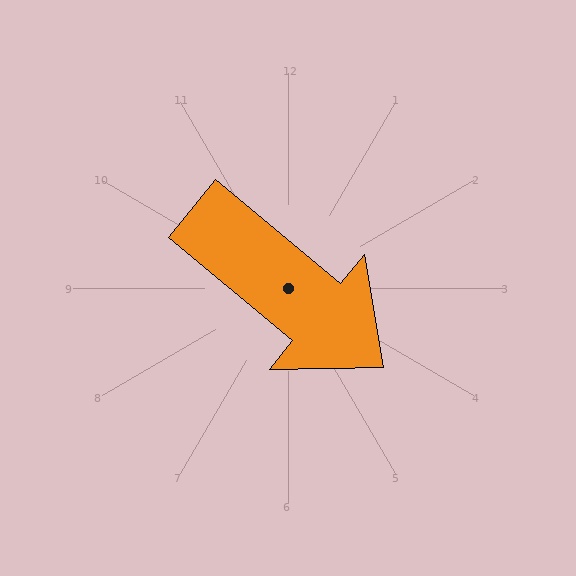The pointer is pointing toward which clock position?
Roughly 4 o'clock.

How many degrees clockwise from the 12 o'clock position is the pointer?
Approximately 130 degrees.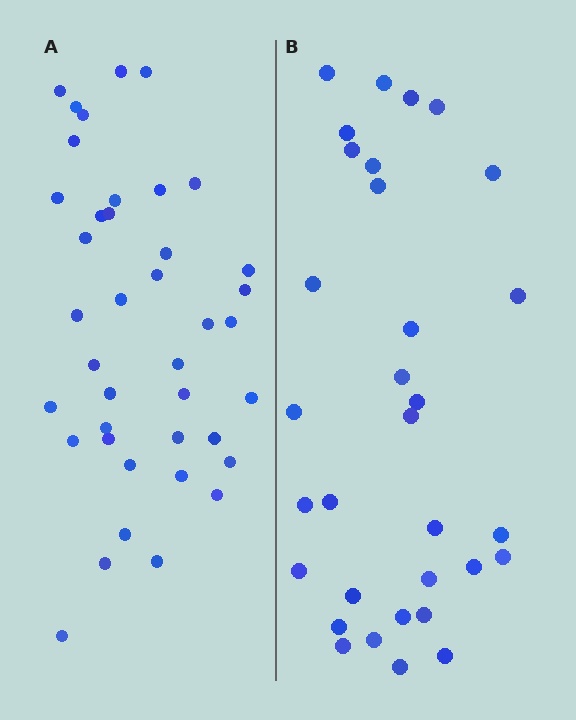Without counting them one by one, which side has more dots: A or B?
Region A (the left region) has more dots.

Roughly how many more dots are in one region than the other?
Region A has roughly 8 or so more dots than region B.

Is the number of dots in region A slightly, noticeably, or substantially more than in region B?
Region A has noticeably more, but not dramatically so. The ratio is roughly 1.2 to 1.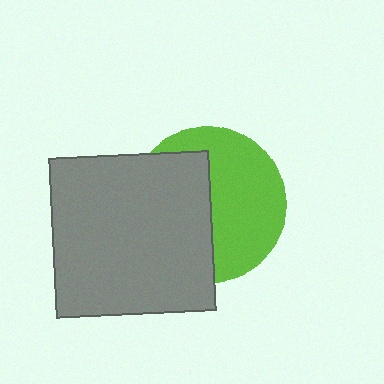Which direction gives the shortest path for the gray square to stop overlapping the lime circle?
Moving left gives the shortest separation.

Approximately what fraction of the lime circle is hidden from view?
Roughly 48% of the lime circle is hidden behind the gray square.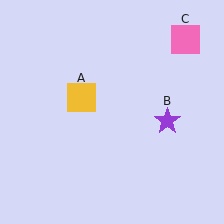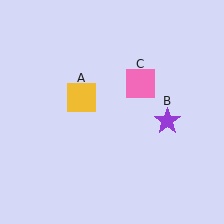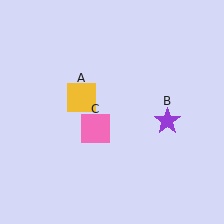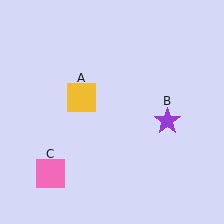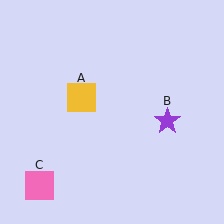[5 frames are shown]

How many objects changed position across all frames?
1 object changed position: pink square (object C).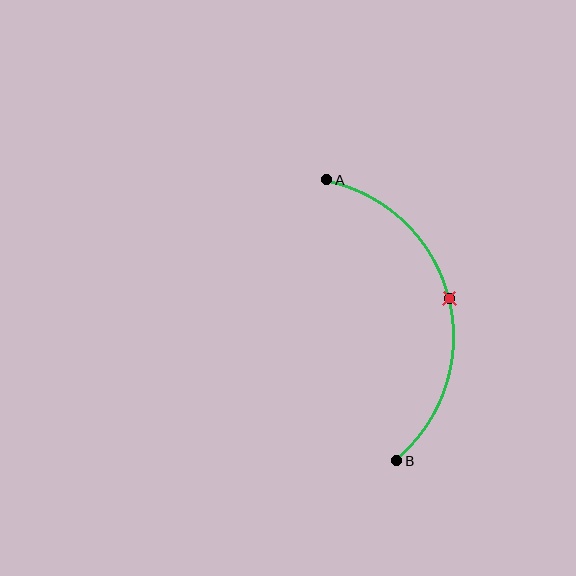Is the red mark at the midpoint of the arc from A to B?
Yes. The red mark lies on the arc at equal arc-length from both A and B — it is the arc midpoint.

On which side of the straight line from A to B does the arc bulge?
The arc bulges to the right of the straight line connecting A and B.